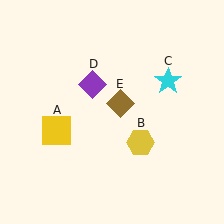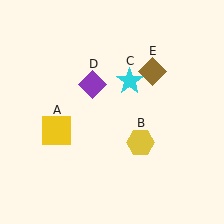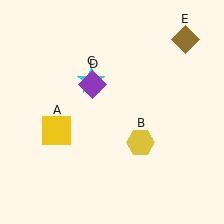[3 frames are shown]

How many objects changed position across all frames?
2 objects changed position: cyan star (object C), brown diamond (object E).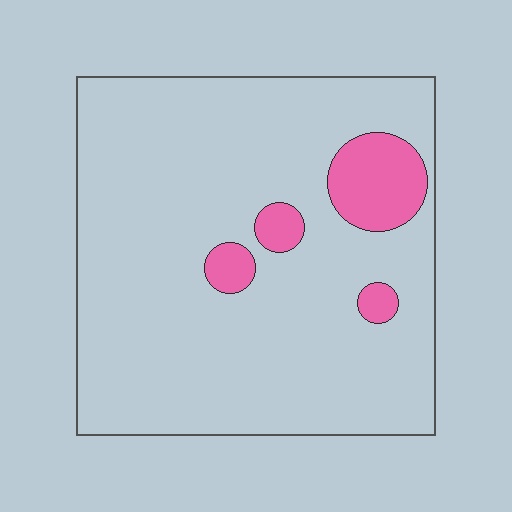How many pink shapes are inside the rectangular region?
4.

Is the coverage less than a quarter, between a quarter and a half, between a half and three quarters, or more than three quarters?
Less than a quarter.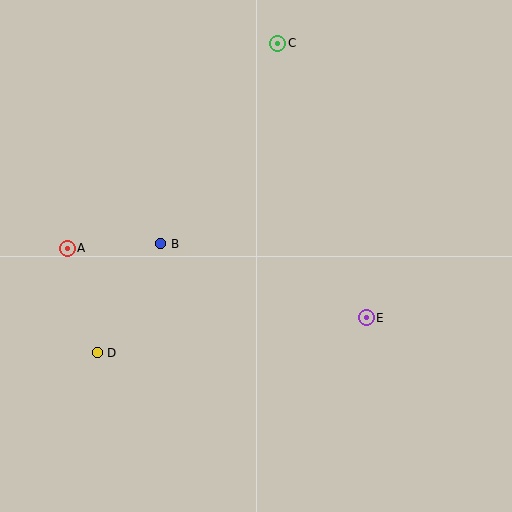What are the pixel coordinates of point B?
Point B is at (161, 244).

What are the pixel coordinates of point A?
Point A is at (67, 248).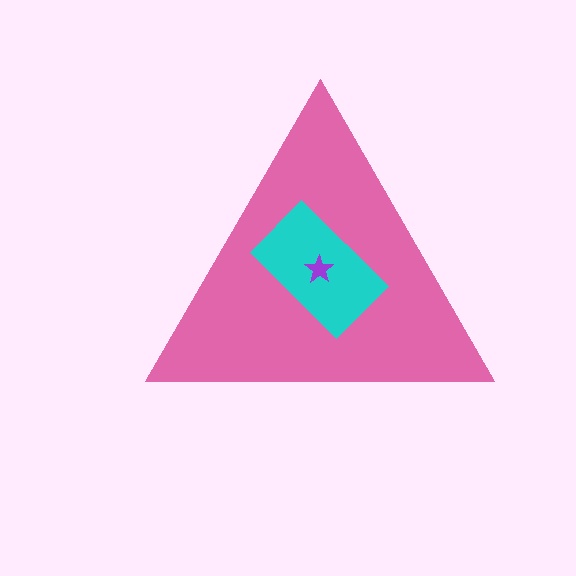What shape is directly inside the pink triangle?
The cyan rectangle.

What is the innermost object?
The purple star.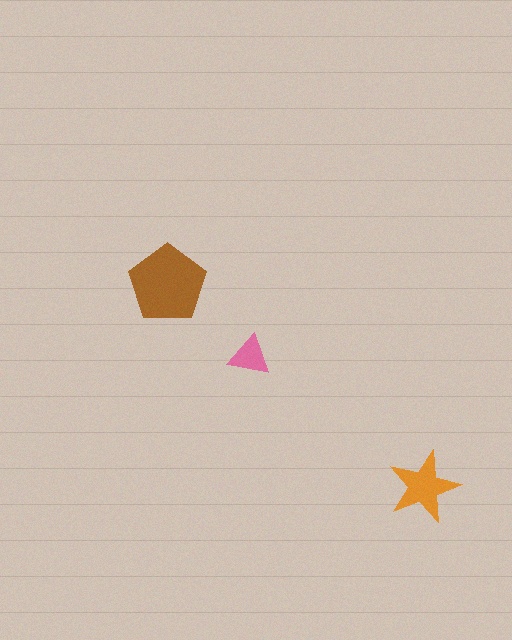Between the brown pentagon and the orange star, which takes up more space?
The brown pentagon.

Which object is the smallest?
The pink triangle.